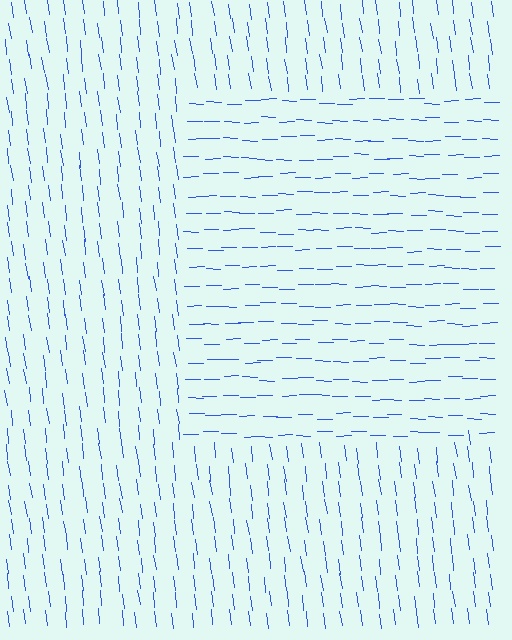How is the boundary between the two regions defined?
The boundary is defined purely by a change in line orientation (approximately 83 degrees difference). All lines are the same color and thickness.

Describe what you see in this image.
The image is filled with small blue line segments. A rectangle region in the image has lines oriented differently from the surrounding lines, creating a visible texture boundary.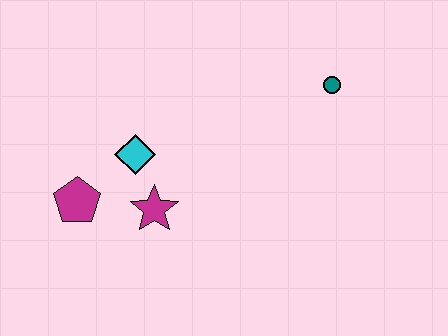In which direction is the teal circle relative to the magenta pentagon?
The teal circle is to the right of the magenta pentagon.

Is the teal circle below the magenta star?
No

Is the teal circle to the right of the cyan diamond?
Yes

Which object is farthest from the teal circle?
The magenta pentagon is farthest from the teal circle.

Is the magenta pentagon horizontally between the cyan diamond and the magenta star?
No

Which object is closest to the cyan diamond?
The magenta star is closest to the cyan diamond.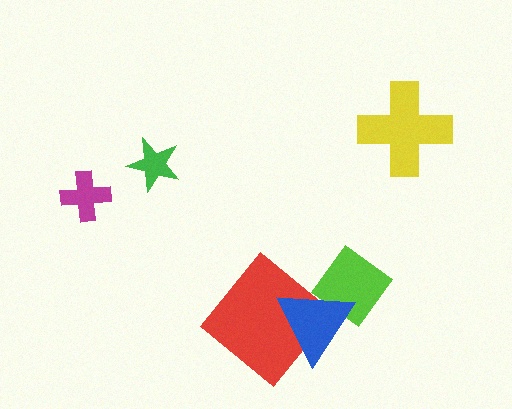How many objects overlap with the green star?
0 objects overlap with the green star.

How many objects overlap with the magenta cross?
0 objects overlap with the magenta cross.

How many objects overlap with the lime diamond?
1 object overlaps with the lime diamond.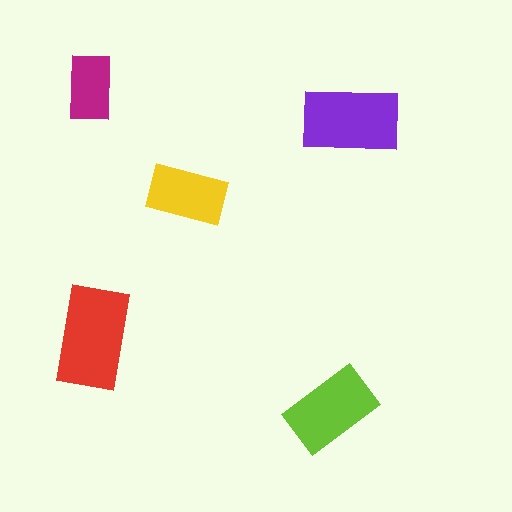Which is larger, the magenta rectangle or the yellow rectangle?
The yellow one.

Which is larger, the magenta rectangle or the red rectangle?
The red one.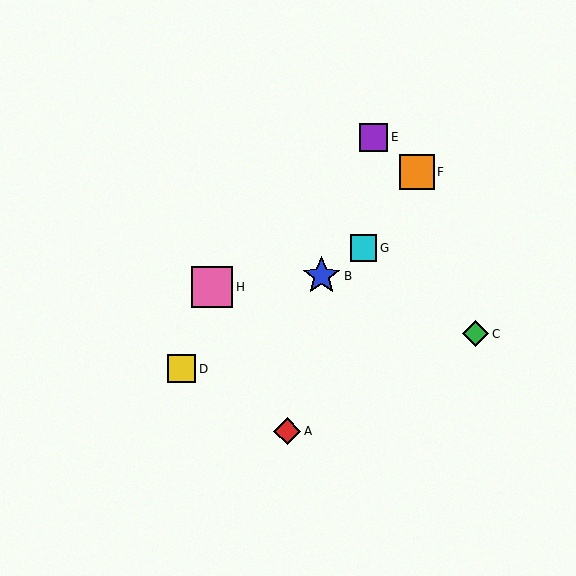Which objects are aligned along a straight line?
Objects B, D, G are aligned along a straight line.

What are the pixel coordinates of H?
Object H is at (212, 287).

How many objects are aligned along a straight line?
3 objects (B, D, G) are aligned along a straight line.